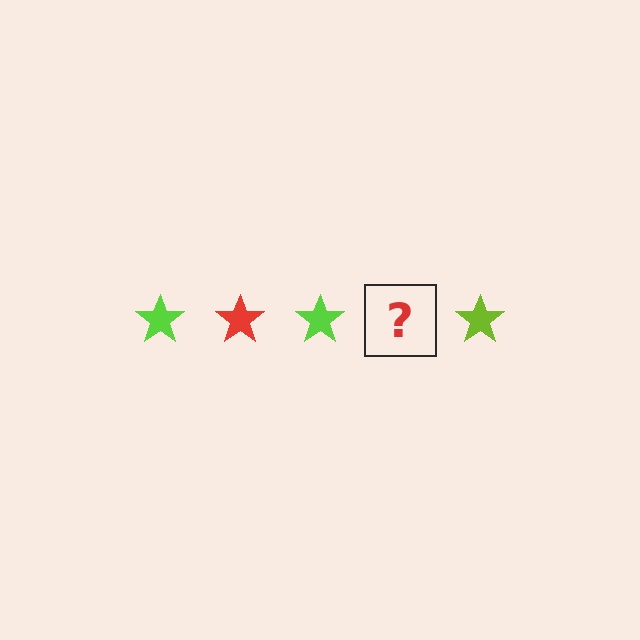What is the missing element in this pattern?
The missing element is a red star.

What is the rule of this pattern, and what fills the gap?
The rule is that the pattern cycles through lime, red stars. The gap should be filled with a red star.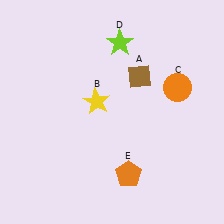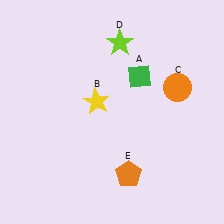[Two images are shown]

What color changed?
The diamond (A) changed from brown in Image 1 to green in Image 2.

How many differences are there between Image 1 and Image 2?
There is 1 difference between the two images.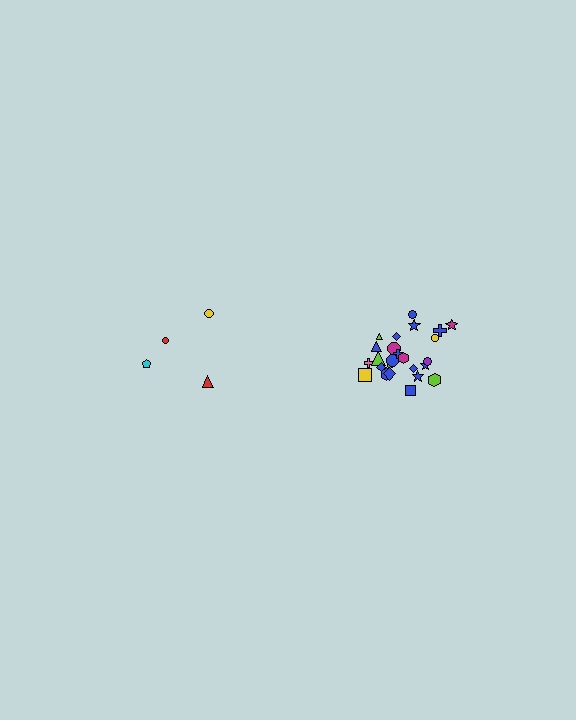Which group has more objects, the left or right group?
The right group.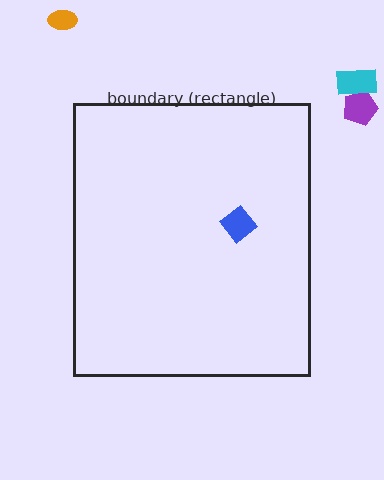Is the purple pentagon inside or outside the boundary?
Outside.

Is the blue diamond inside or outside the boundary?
Inside.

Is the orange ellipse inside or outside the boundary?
Outside.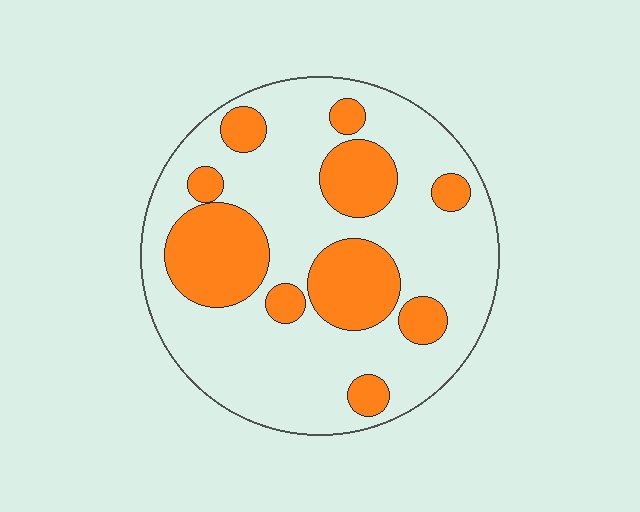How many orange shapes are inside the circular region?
10.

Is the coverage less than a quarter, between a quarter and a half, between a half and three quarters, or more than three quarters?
Between a quarter and a half.